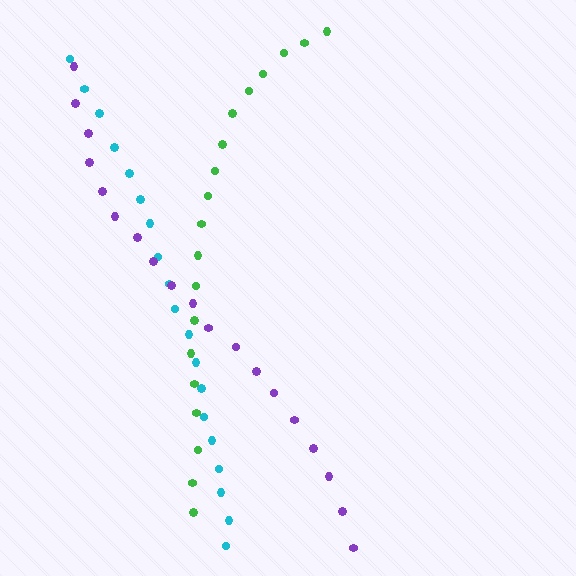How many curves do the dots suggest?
There are 3 distinct paths.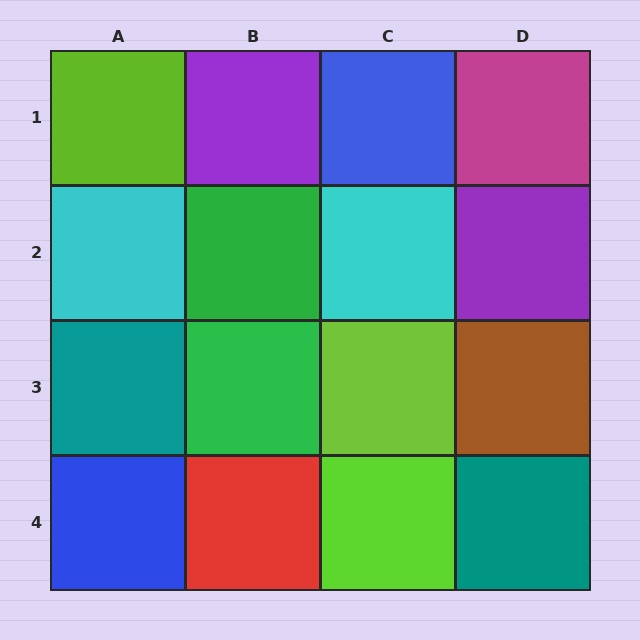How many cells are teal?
2 cells are teal.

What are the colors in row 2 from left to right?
Cyan, green, cyan, purple.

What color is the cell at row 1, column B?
Purple.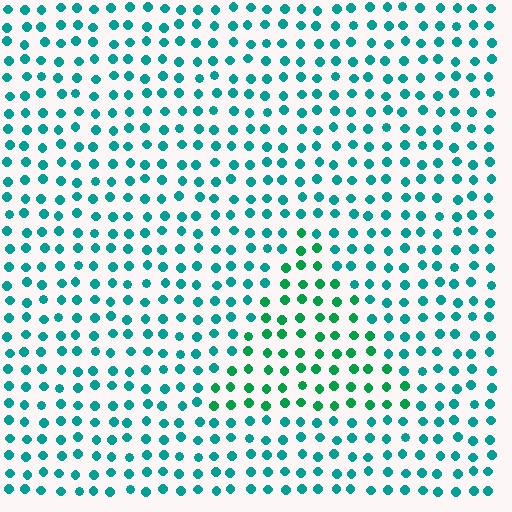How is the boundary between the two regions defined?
The boundary is defined purely by a slight shift in hue (about 29 degrees). Spacing, size, and orientation are identical on both sides.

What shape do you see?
I see a triangle.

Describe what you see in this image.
The image is filled with small teal elements in a uniform arrangement. A triangle-shaped region is visible where the elements are tinted to a slightly different hue, forming a subtle color boundary.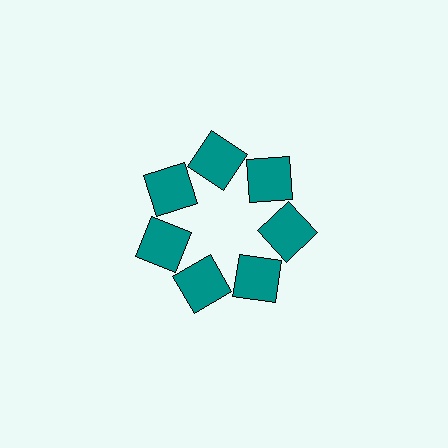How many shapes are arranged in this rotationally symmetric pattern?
There are 7 shapes, arranged in 7 groups of 1.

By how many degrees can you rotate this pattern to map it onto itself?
The pattern maps onto itself every 51 degrees of rotation.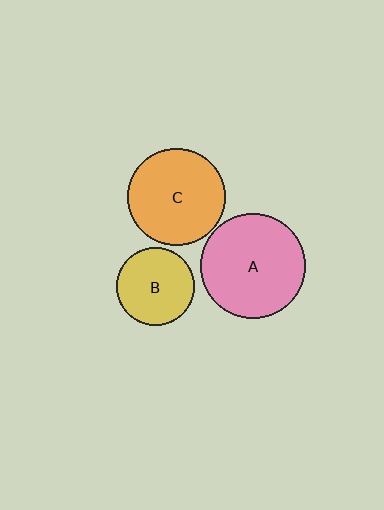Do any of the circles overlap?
No, none of the circles overlap.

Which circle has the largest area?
Circle A (pink).